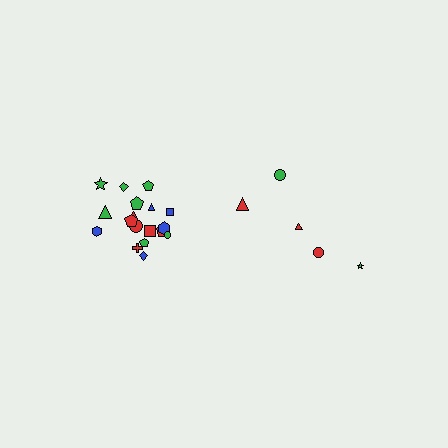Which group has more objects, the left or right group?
The left group.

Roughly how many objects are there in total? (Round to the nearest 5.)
Roughly 25 objects in total.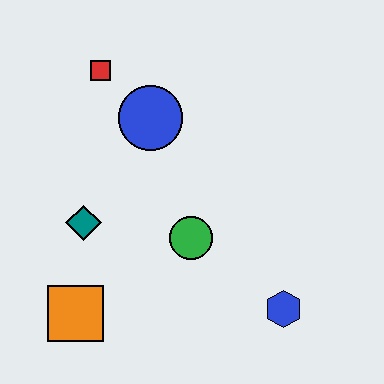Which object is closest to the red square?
The blue circle is closest to the red square.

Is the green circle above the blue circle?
No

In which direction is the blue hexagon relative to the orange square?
The blue hexagon is to the right of the orange square.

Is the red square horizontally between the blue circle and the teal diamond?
Yes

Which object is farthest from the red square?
The blue hexagon is farthest from the red square.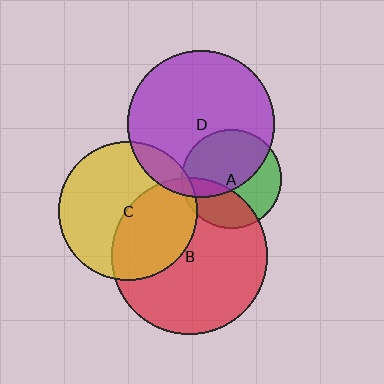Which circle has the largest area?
Circle B (red).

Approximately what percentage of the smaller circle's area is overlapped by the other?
Approximately 10%.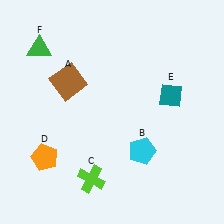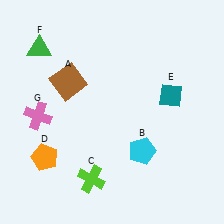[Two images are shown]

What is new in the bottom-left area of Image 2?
A pink cross (G) was added in the bottom-left area of Image 2.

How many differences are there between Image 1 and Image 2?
There is 1 difference between the two images.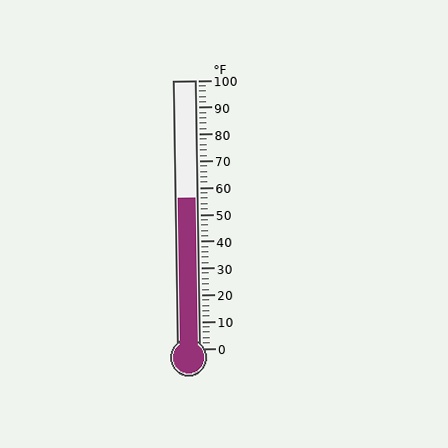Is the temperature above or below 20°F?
The temperature is above 20°F.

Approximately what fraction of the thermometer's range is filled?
The thermometer is filled to approximately 55% of its range.